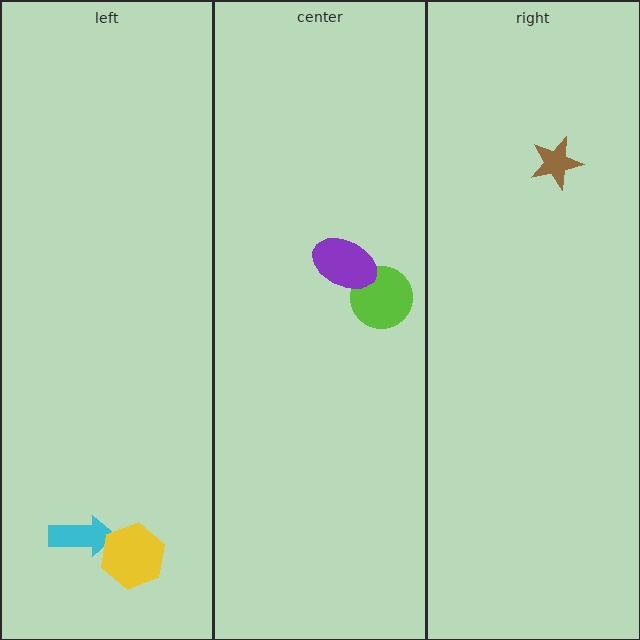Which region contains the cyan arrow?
The left region.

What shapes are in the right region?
The brown star.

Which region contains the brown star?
The right region.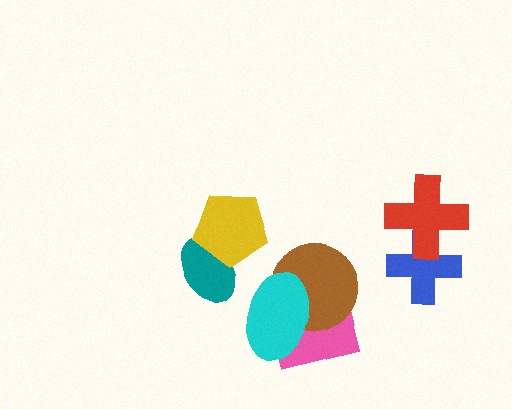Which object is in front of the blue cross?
The red cross is in front of the blue cross.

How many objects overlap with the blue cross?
1 object overlaps with the blue cross.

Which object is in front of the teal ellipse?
The yellow pentagon is in front of the teal ellipse.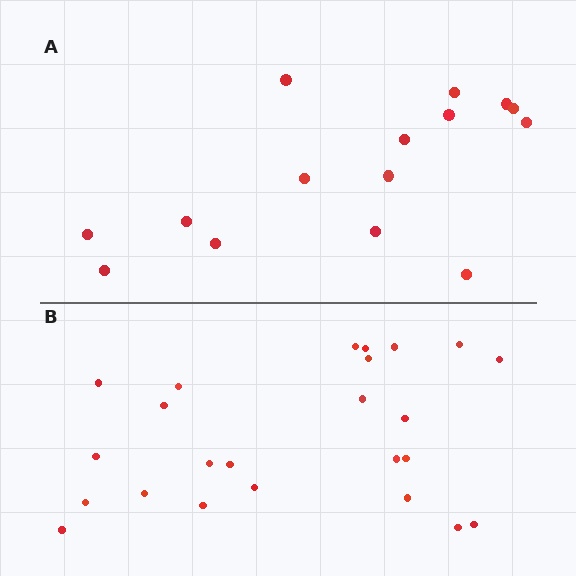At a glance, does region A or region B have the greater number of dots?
Region B (the bottom region) has more dots.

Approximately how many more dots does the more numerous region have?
Region B has roughly 8 or so more dots than region A.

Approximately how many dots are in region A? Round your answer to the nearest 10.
About 20 dots. (The exact count is 15, which rounds to 20.)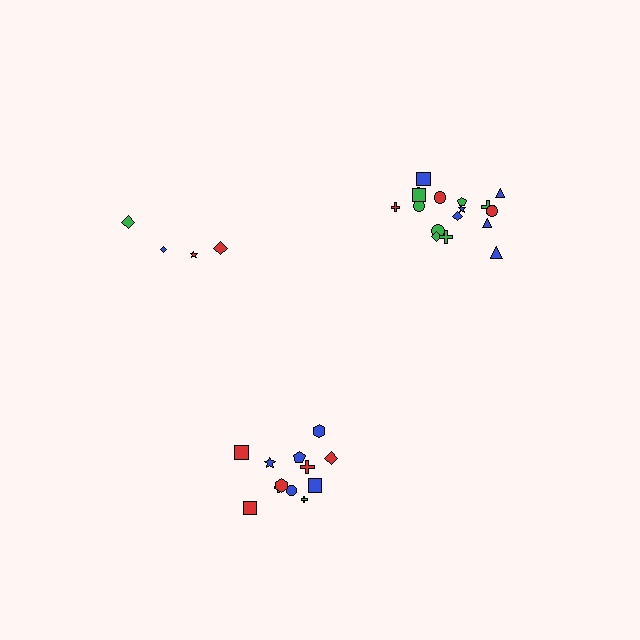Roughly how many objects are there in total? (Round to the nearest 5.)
Roughly 35 objects in total.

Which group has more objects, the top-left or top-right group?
The top-right group.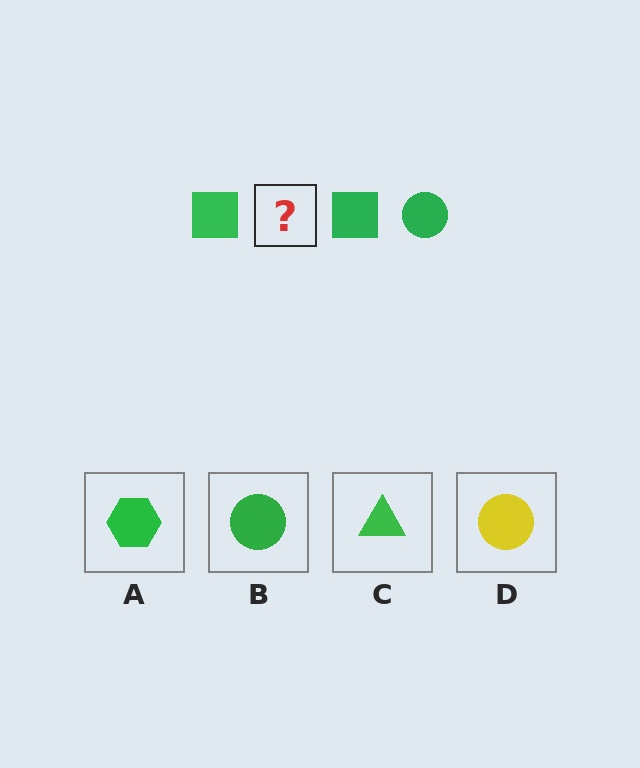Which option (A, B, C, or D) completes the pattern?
B.